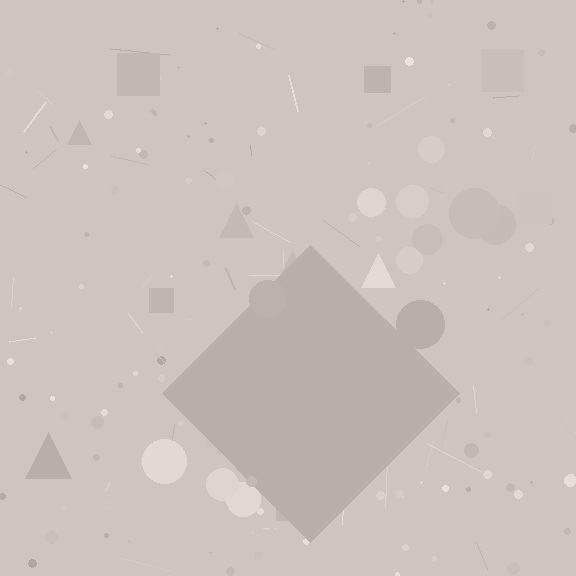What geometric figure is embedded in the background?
A diamond is embedded in the background.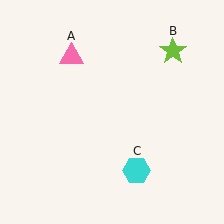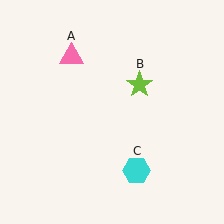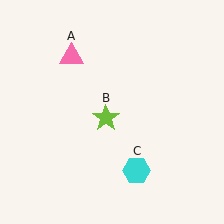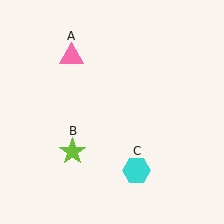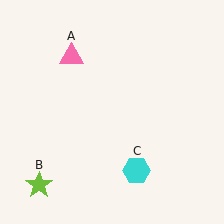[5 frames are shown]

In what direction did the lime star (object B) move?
The lime star (object B) moved down and to the left.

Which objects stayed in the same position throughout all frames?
Pink triangle (object A) and cyan hexagon (object C) remained stationary.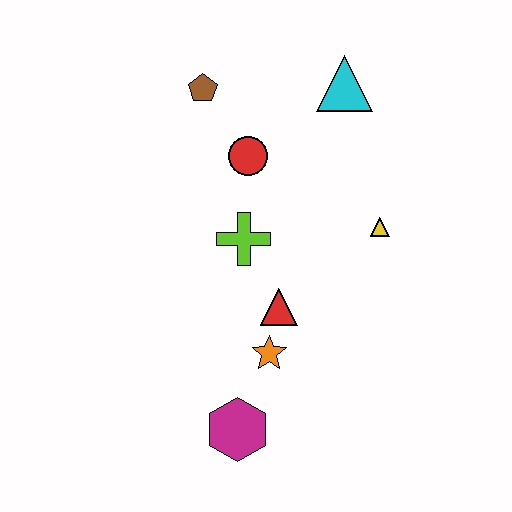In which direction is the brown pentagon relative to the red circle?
The brown pentagon is above the red circle.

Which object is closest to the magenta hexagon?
The orange star is closest to the magenta hexagon.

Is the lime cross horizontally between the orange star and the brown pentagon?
Yes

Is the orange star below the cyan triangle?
Yes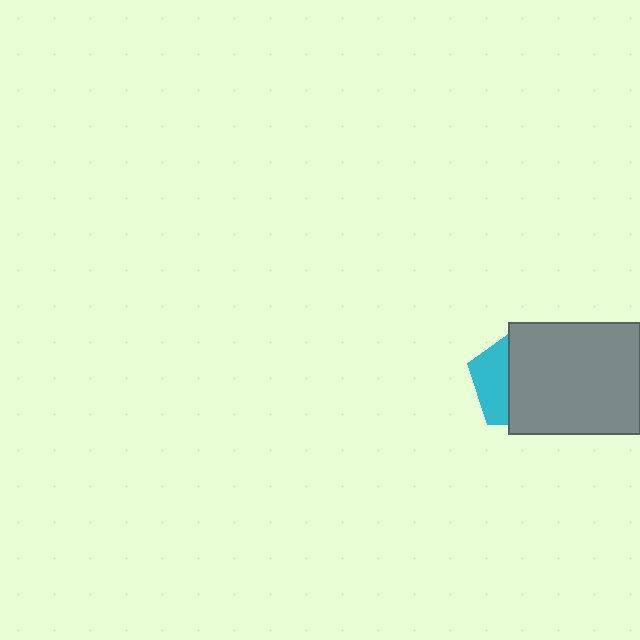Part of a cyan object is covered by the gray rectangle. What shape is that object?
It is a pentagon.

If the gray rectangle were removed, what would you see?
You would see the complete cyan pentagon.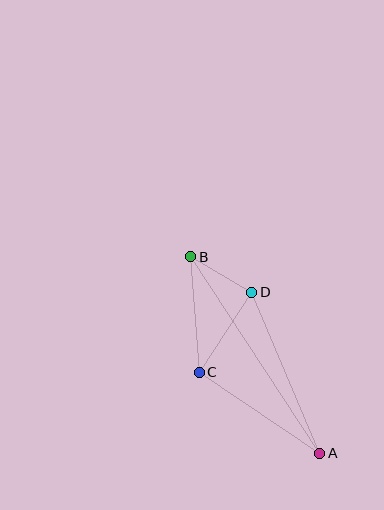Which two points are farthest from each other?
Points A and B are farthest from each other.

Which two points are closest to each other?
Points B and D are closest to each other.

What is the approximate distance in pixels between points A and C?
The distance between A and C is approximately 145 pixels.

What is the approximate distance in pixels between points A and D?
The distance between A and D is approximately 175 pixels.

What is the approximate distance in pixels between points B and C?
The distance between B and C is approximately 116 pixels.